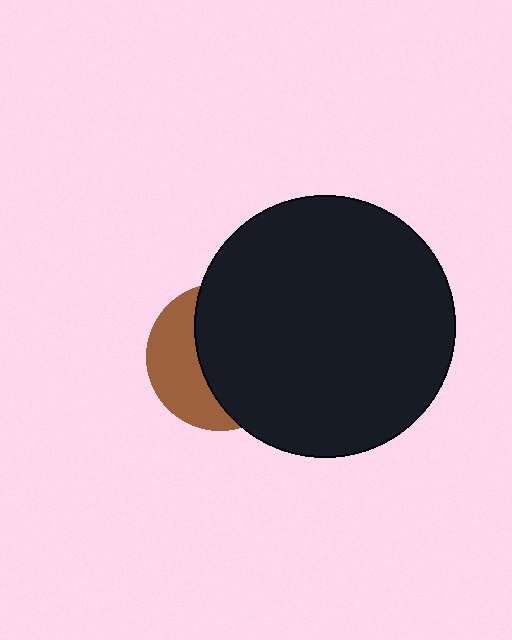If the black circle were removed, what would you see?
You would see the complete brown circle.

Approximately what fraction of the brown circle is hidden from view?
Roughly 62% of the brown circle is hidden behind the black circle.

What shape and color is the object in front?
The object in front is a black circle.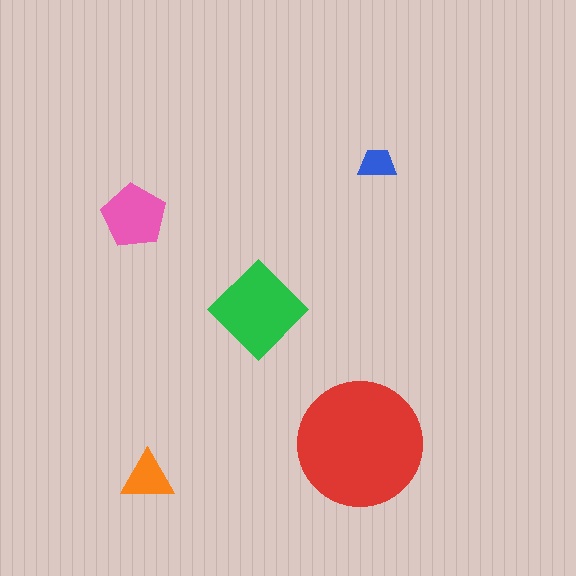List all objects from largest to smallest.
The red circle, the green diamond, the pink pentagon, the orange triangle, the blue trapezoid.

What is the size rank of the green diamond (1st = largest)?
2nd.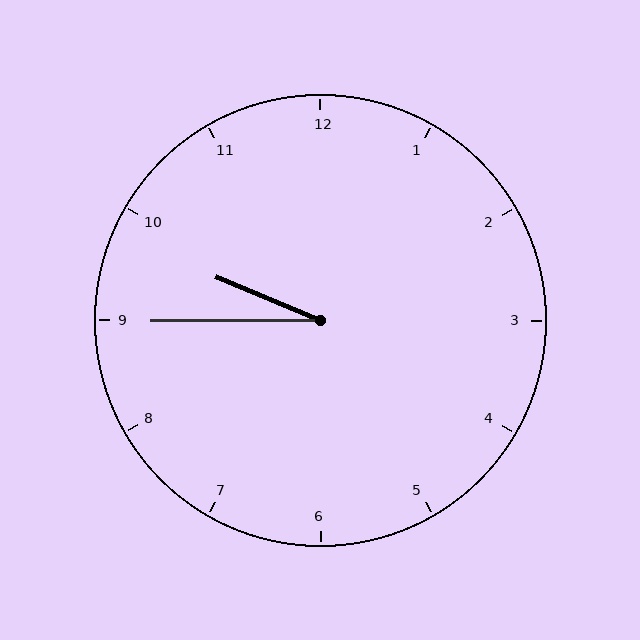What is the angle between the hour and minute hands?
Approximately 22 degrees.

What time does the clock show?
9:45.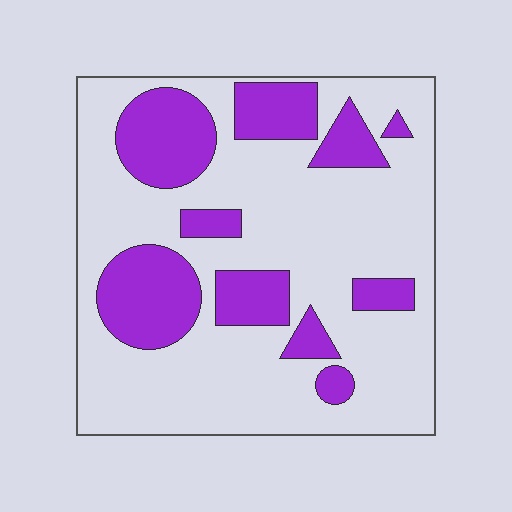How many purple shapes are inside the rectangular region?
10.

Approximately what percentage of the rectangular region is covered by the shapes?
Approximately 30%.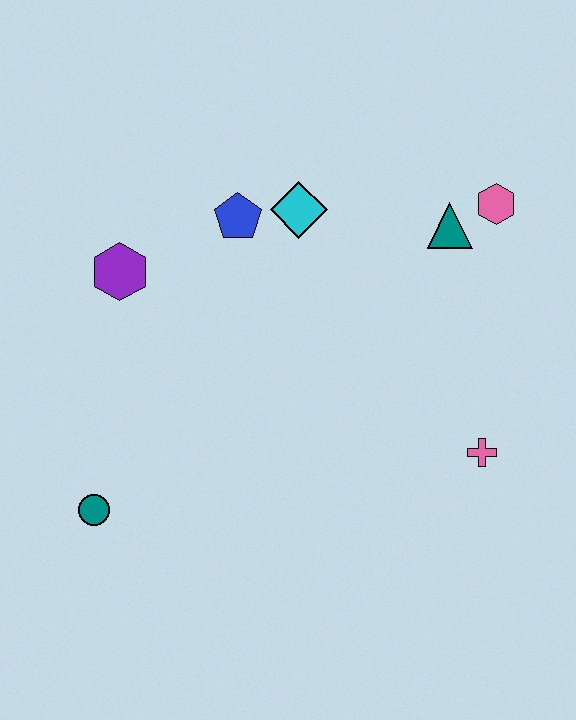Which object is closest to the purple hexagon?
The blue pentagon is closest to the purple hexagon.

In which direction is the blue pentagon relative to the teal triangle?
The blue pentagon is to the left of the teal triangle.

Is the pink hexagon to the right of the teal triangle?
Yes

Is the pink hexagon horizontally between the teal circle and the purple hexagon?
No